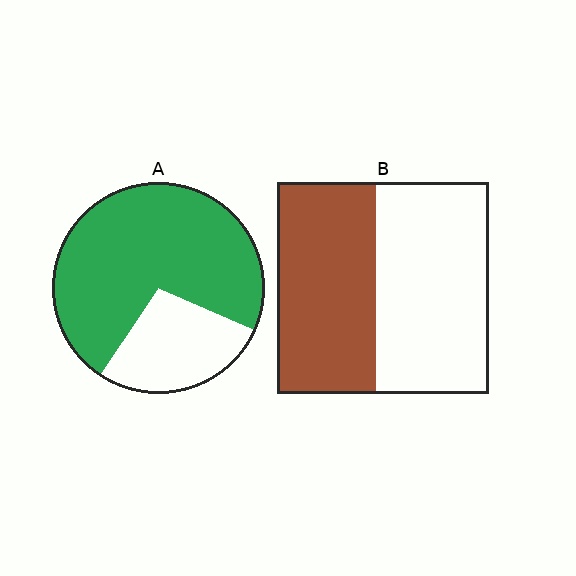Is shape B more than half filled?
Roughly half.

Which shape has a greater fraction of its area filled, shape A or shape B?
Shape A.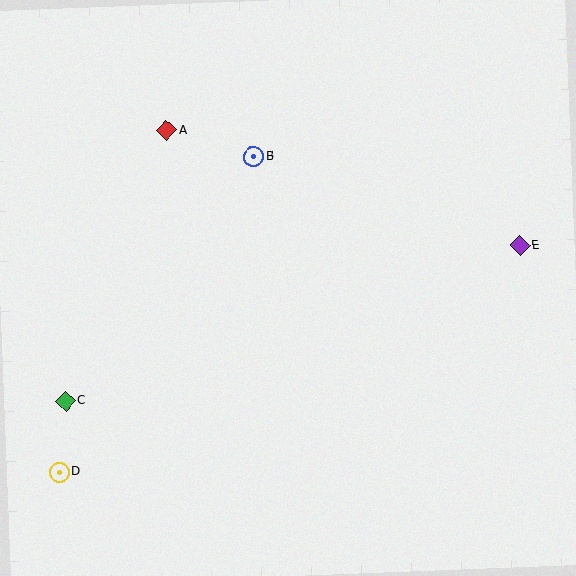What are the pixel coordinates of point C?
Point C is at (66, 401).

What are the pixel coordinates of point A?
Point A is at (166, 130).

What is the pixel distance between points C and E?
The distance between C and E is 480 pixels.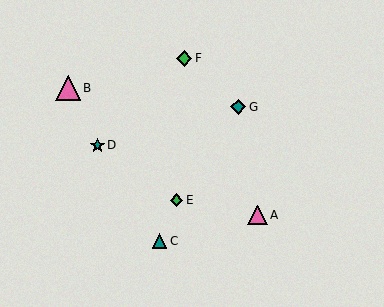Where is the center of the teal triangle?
The center of the teal triangle is at (159, 241).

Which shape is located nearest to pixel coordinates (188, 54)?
The green diamond (labeled F) at (184, 58) is nearest to that location.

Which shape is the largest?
The pink triangle (labeled B) is the largest.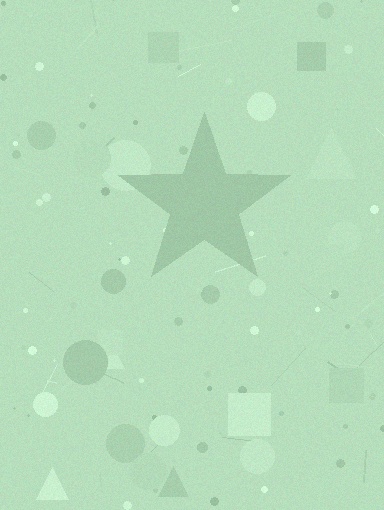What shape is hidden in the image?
A star is hidden in the image.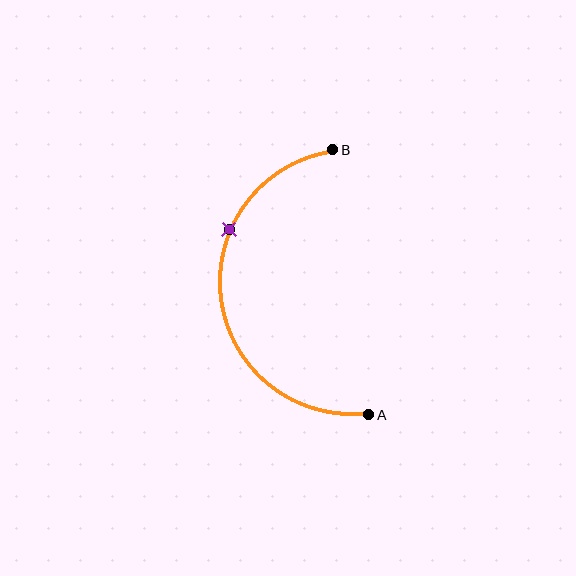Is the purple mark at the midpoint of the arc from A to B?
No. The purple mark lies on the arc but is closer to endpoint B. The arc midpoint would be at the point on the curve equidistant along the arc from both A and B.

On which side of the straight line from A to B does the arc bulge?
The arc bulges to the left of the straight line connecting A and B.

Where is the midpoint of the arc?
The arc midpoint is the point on the curve farthest from the straight line joining A and B. It sits to the left of that line.